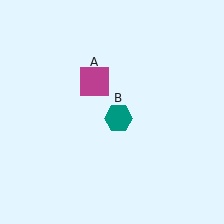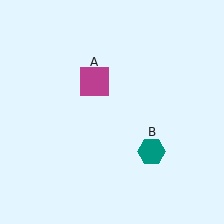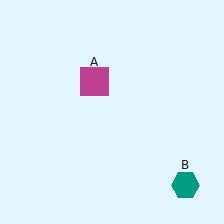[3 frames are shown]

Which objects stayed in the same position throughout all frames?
Magenta square (object A) remained stationary.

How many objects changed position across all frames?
1 object changed position: teal hexagon (object B).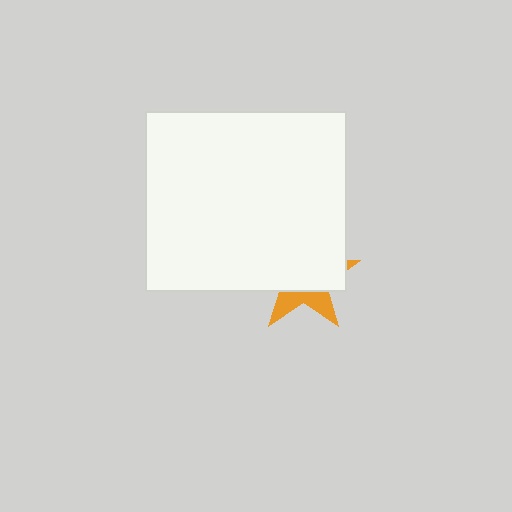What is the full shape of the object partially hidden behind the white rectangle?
The partially hidden object is an orange star.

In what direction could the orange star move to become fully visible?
The orange star could move down. That would shift it out from behind the white rectangle entirely.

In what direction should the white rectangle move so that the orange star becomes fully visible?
The white rectangle should move up. That is the shortest direction to clear the overlap and leave the orange star fully visible.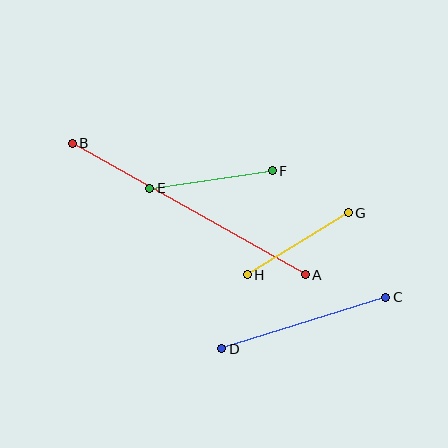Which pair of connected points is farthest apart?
Points A and B are farthest apart.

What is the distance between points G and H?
The distance is approximately 119 pixels.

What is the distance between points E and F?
The distance is approximately 124 pixels.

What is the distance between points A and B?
The distance is approximately 267 pixels.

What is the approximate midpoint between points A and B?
The midpoint is at approximately (189, 209) pixels.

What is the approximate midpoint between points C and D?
The midpoint is at approximately (304, 323) pixels.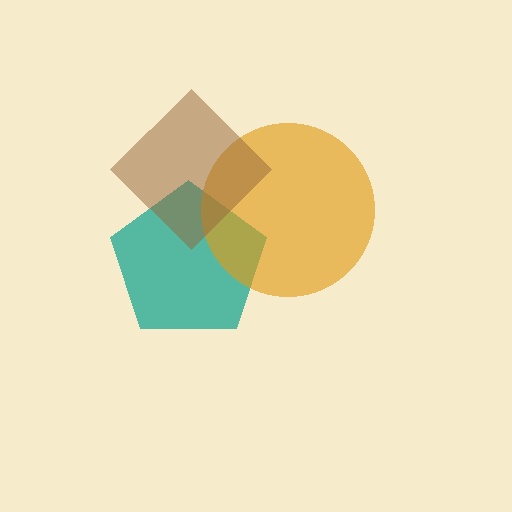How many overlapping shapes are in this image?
There are 3 overlapping shapes in the image.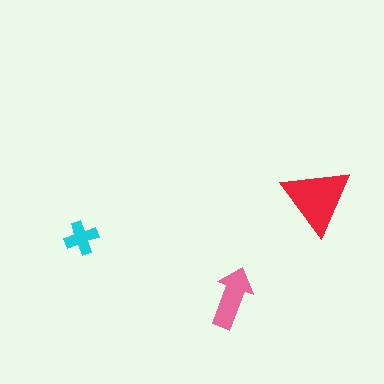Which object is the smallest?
The cyan cross.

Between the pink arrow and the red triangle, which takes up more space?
The red triangle.